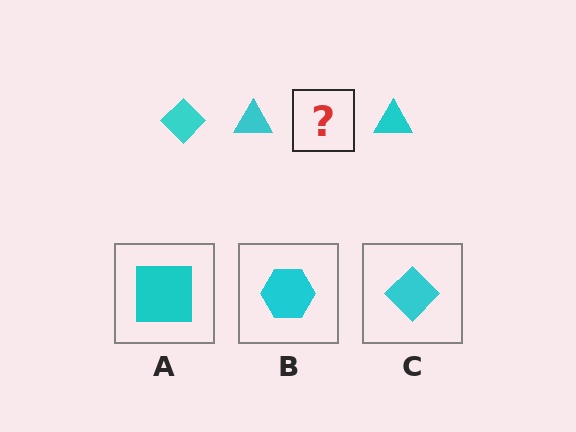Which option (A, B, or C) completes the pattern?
C.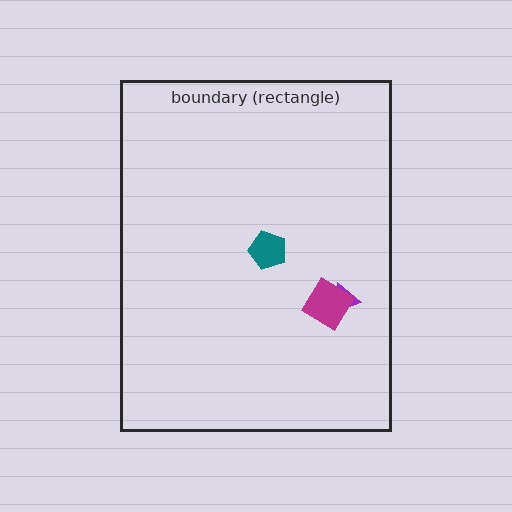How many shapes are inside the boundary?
3 inside, 0 outside.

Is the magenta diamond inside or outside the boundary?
Inside.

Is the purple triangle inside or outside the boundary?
Inside.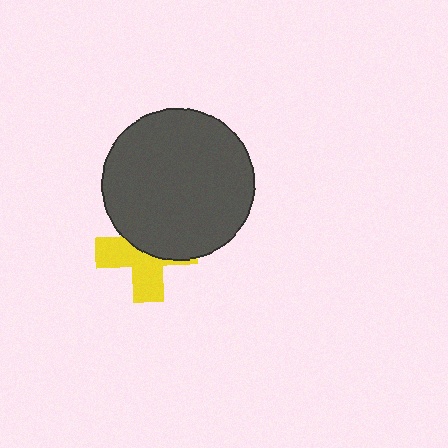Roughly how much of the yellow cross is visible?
About half of it is visible (roughly 52%).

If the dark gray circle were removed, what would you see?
You would see the complete yellow cross.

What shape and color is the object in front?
The object in front is a dark gray circle.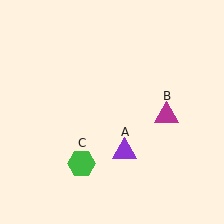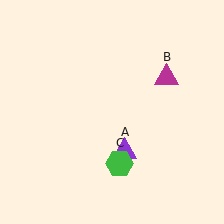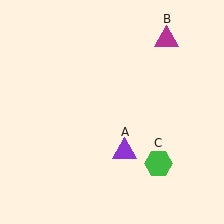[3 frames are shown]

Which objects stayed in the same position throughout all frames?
Purple triangle (object A) remained stationary.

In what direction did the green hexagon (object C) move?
The green hexagon (object C) moved right.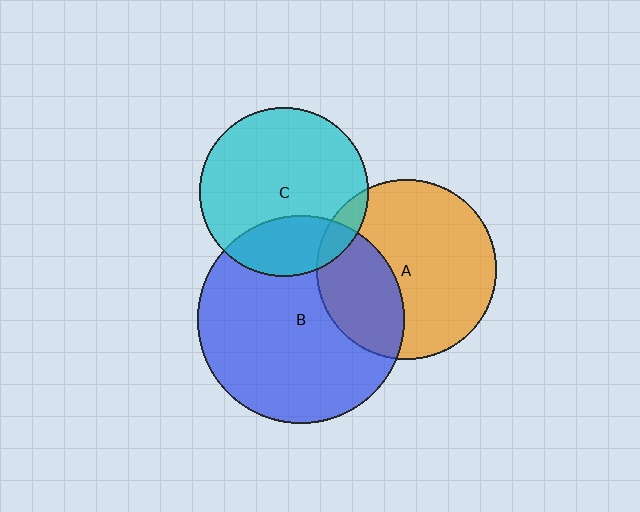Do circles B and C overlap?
Yes.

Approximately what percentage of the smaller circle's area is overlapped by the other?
Approximately 25%.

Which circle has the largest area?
Circle B (blue).